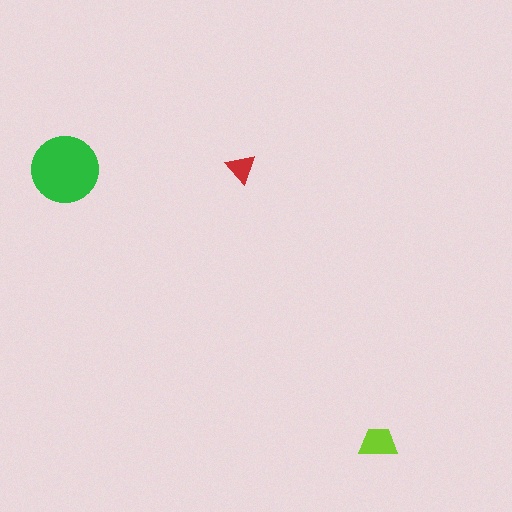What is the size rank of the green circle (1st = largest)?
1st.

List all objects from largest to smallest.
The green circle, the lime trapezoid, the red triangle.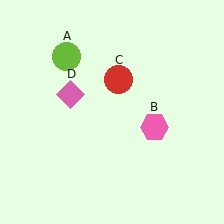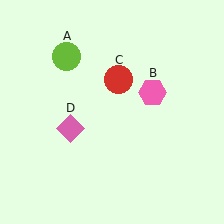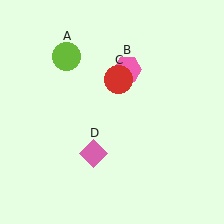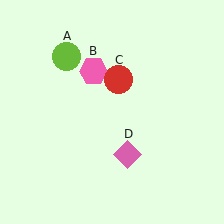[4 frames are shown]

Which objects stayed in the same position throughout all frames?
Lime circle (object A) and red circle (object C) remained stationary.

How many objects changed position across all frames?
2 objects changed position: pink hexagon (object B), pink diamond (object D).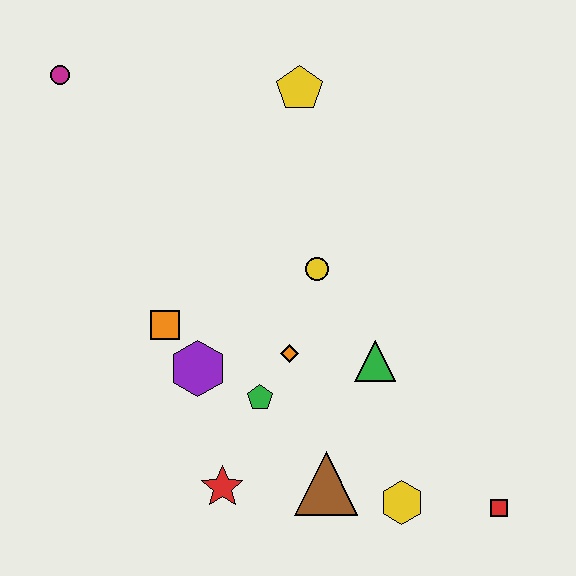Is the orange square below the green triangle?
No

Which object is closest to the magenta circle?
The yellow pentagon is closest to the magenta circle.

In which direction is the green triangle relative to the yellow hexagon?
The green triangle is above the yellow hexagon.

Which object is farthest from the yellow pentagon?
The red square is farthest from the yellow pentagon.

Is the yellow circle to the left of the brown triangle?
Yes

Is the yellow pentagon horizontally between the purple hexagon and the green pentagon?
No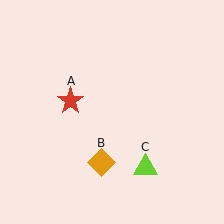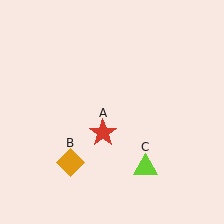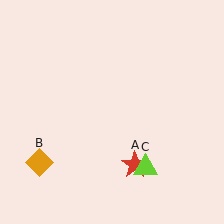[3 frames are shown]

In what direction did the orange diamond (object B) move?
The orange diamond (object B) moved left.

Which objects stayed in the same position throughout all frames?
Lime triangle (object C) remained stationary.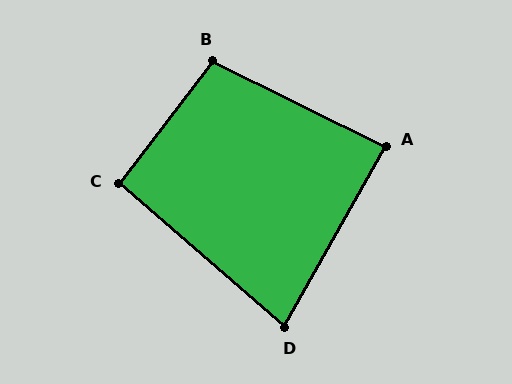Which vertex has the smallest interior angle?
D, at approximately 79 degrees.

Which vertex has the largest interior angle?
B, at approximately 101 degrees.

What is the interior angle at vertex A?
Approximately 87 degrees (approximately right).